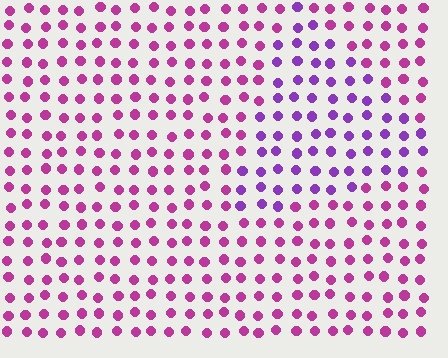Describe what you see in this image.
The image is filled with small magenta elements in a uniform arrangement. A triangle-shaped region is visible where the elements are tinted to a slightly different hue, forming a subtle color boundary.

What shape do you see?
I see a triangle.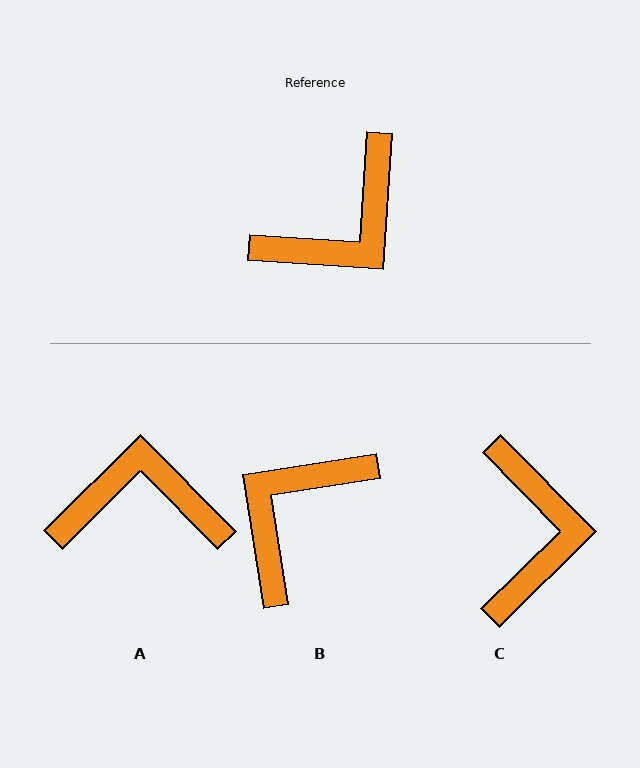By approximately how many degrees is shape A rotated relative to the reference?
Approximately 138 degrees counter-clockwise.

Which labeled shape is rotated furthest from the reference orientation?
B, about 168 degrees away.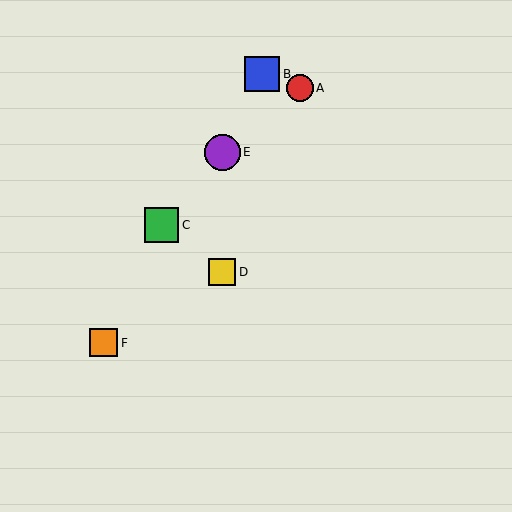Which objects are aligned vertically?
Objects D, E are aligned vertically.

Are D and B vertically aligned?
No, D is at x≈222 and B is at x≈262.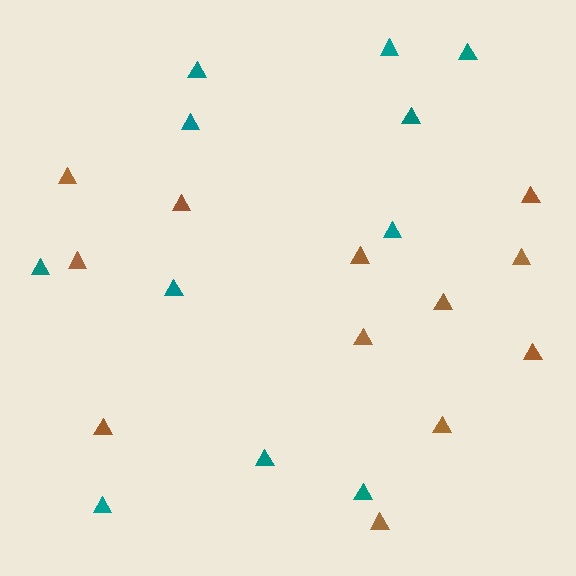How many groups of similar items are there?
There are 2 groups: one group of teal triangles (11) and one group of brown triangles (12).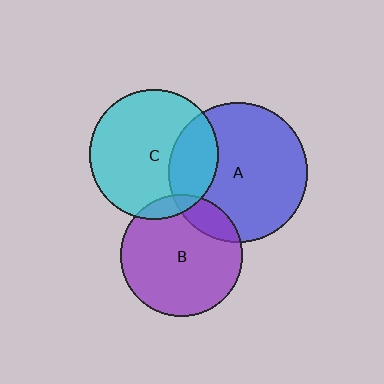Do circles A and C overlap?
Yes.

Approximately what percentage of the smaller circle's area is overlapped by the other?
Approximately 25%.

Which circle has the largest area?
Circle A (blue).